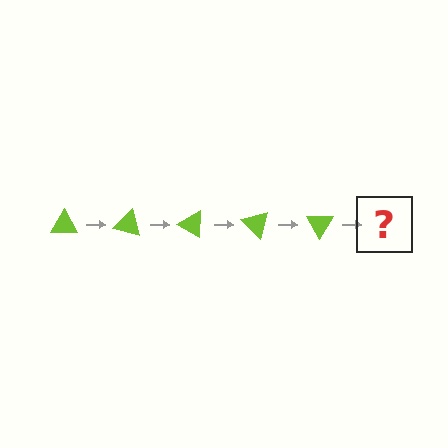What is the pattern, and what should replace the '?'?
The pattern is that the triangle rotates 15 degrees each step. The '?' should be a lime triangle rotated 75 degrees.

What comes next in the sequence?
The next element should be a lime triangle rotated 75 degrees.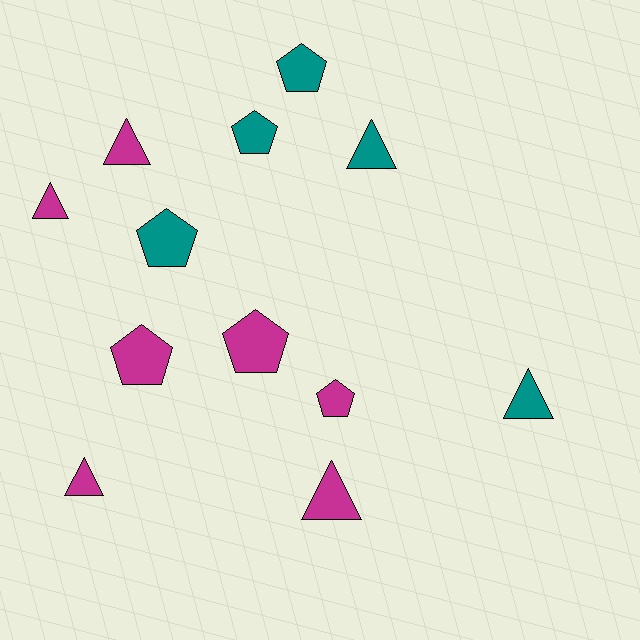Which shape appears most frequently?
Pentagon, with 6 objects.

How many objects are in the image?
There are 12 objects.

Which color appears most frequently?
Magenta, with 7 objects.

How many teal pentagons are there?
There are 3 teal pentagons.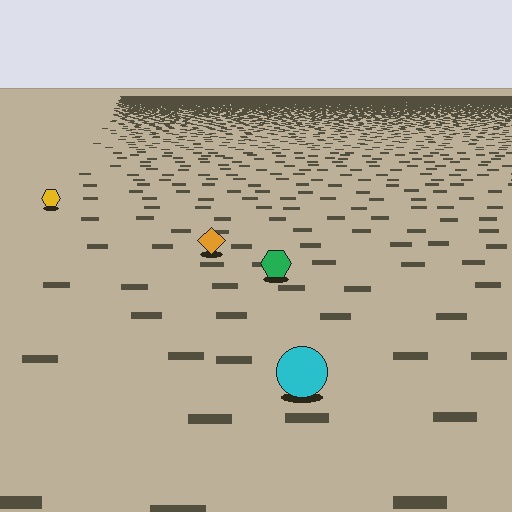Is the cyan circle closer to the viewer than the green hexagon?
Yes. The cyan circle is closer — you can tell from the texture gradient: the ground texture is coarser near it.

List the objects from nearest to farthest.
From nearest to farthest: the cyan circle, the green hexagon, the orange diamond, the yellow hexagon.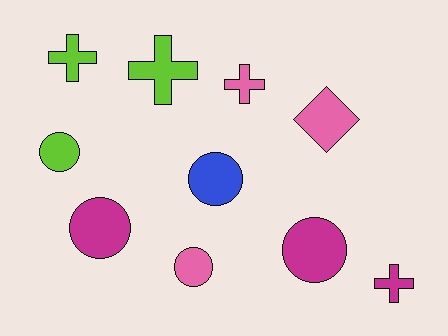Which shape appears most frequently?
Circle, with 5 objects.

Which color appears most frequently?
Pink, with 3 objects.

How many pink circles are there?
There is 1 pink circle.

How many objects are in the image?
There are 10 objects.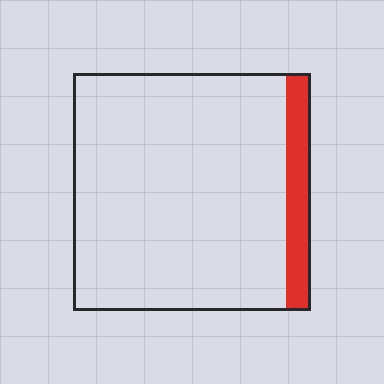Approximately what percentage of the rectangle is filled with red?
Approximately 10%.